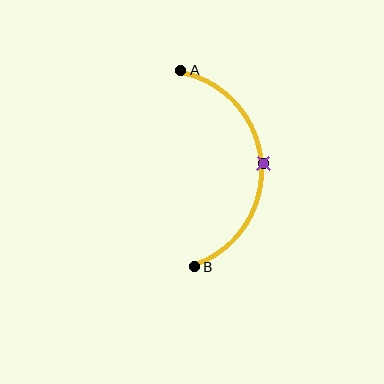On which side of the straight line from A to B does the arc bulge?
The arc bulges to the right of the straight line connecting A and B.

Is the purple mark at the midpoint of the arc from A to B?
Yes. The purple mark lies on the arc at equal arc-length from both A and B — it is the arc midpoint.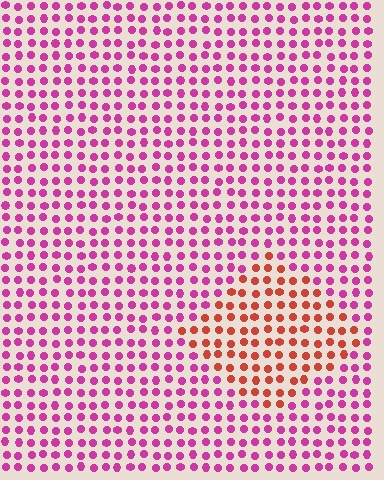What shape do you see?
I see a diamond.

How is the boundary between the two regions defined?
The boundary is defined purely by a slight shift in hue (about 48 degrees). Spacing, size, and orientation are identical on both sides.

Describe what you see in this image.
The image is filled with small magenta elements in a uniform arrangement. A diamond-shaped region is visible where the elements are tinted to a slightly different hue, forming a subtle color boundary.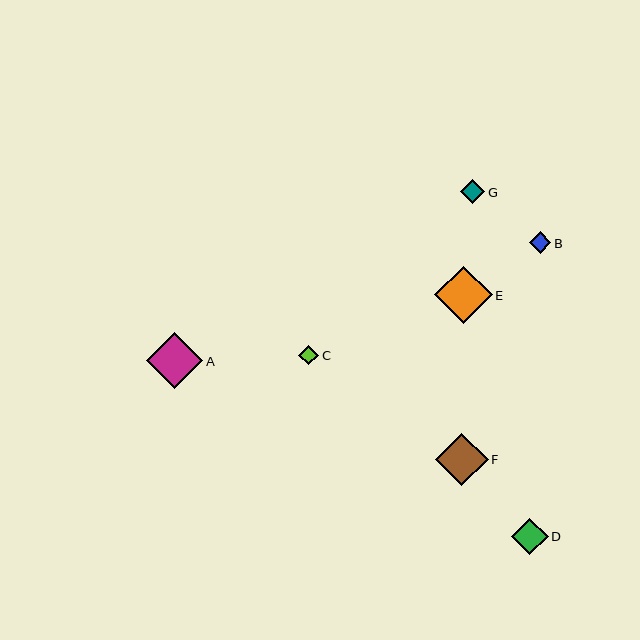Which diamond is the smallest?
Diamond C is the smallest with a size of approximately 20 pixels.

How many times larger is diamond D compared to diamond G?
Diamond D is approximately 1.5 times the size of diamond G.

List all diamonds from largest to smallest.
From largest to smallest: E, A, F, D, G, B, C.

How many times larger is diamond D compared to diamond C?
Diamond D is approximately 1.8 times the size of diamond C.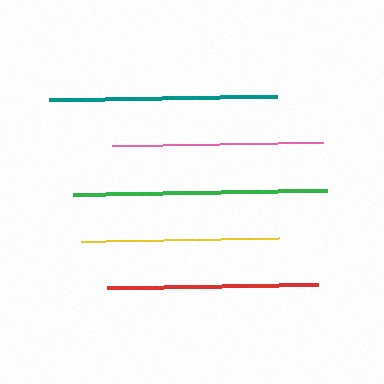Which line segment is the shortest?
The yellow line is the shortest at approximately 198 pixels.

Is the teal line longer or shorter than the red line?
The teal line is longer than the red line.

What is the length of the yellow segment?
The yellow segment is approximately 198 pixels long.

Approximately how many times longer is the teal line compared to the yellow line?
The teal line is approximately 1.2 times the length of the yellow line.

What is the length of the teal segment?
The teal segment is approximately 228 pixels long.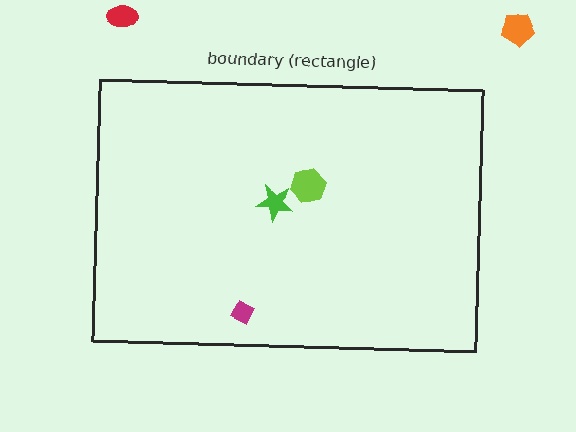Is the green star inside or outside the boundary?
Inside.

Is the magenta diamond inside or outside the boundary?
Inside.